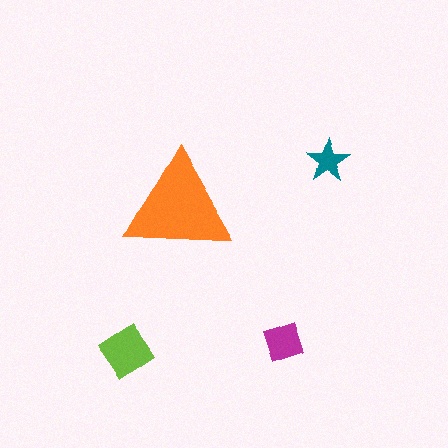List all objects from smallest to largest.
The teal star, the magenta square, the lime diamond, the orange triangle.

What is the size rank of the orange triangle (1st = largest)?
1st.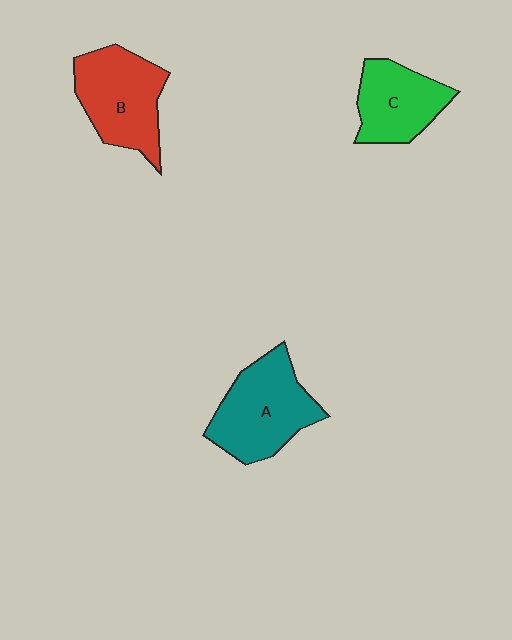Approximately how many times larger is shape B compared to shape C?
Approximately 1.3 times.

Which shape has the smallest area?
Shape C (green).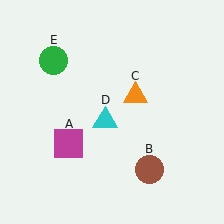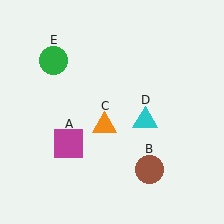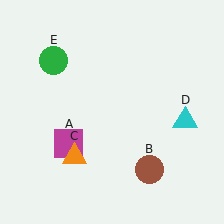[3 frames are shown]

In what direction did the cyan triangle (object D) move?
The cyan triangle (object D) moved right.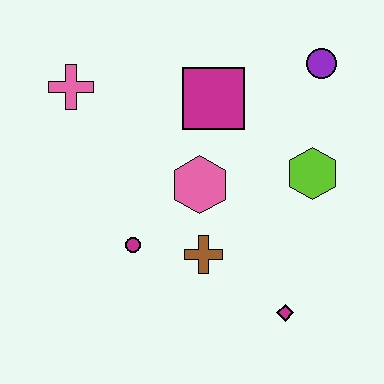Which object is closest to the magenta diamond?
The brown cross is closest to the magenta diamond.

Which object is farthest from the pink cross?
The magenta diamond is farthest from the pink cross.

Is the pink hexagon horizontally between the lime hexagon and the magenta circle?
Yes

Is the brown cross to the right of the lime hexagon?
No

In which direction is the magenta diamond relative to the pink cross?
The magenta diamond is below the pink cross.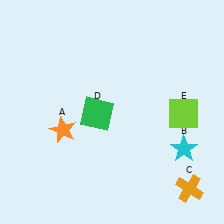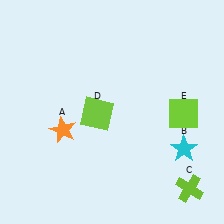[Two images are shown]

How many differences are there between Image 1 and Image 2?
There are 2 differences between the two images.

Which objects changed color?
C changed from orange to lime. D changed from green to lime.